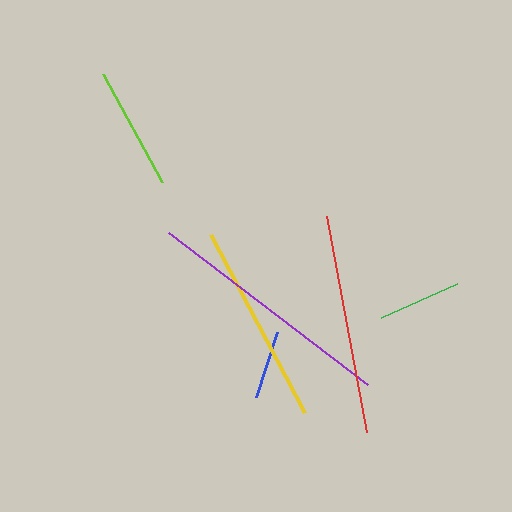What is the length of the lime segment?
The lime segment is approximately 123 pixels long.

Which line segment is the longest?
The purple line is the longest at approximately 250 pixels.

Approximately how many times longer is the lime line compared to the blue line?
The lime line is approximately 1.8 times the length of the blue line.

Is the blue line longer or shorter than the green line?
The green line is longer than the blue line.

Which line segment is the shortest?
The blue line is the shortest at approximately 68 pixels.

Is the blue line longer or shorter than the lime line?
The lime line is longer than the blue line.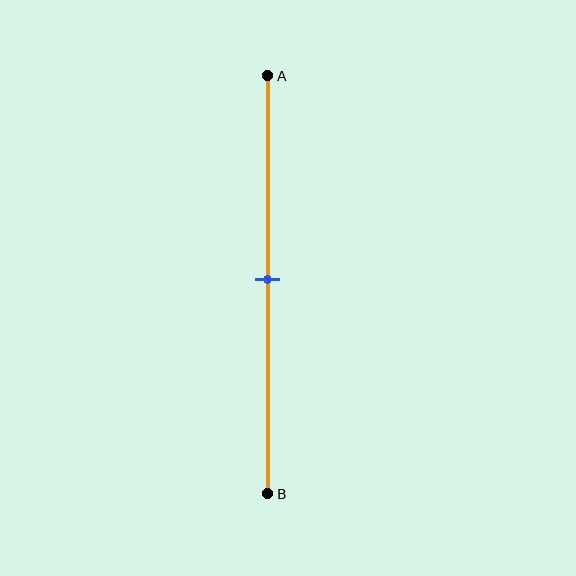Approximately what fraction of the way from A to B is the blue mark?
The blue mark is approximately 50% of the way from A to B.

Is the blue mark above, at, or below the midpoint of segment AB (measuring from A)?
The blue mark is approximately at the midpoint of segment AB.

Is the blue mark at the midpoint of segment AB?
Yes, the mark is approximately at the midpoint.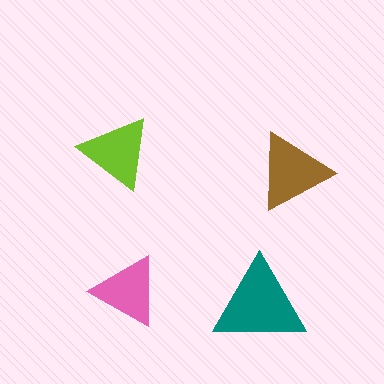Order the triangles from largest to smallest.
the teal one, the brown one, the lime one, the pink one.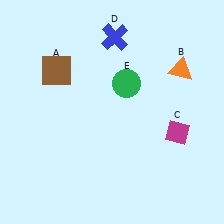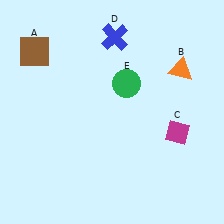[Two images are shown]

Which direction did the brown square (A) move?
The brown square (A) moved left.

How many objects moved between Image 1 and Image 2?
1 object moved between the two images.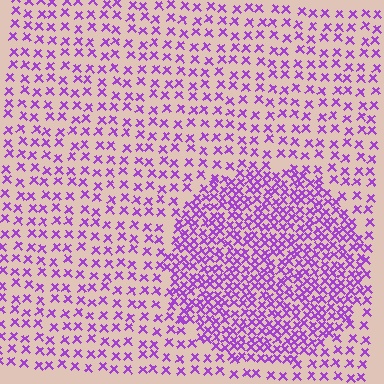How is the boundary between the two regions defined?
The boundary is defined by a change in element density (approximately 2.2x ratio). All elements are the same color, size, and shape.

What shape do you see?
I see a circle.